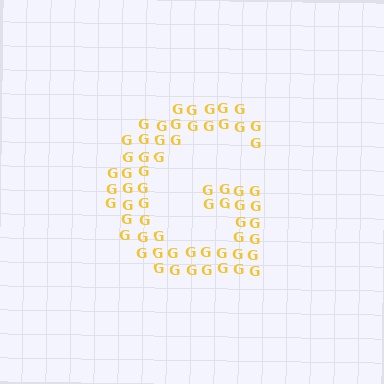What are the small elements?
The small elements are letter G's.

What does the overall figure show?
The overall figure shows the letter G.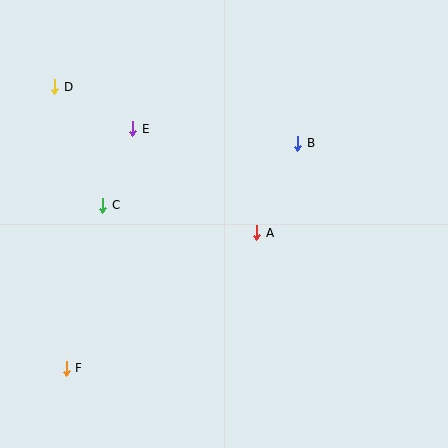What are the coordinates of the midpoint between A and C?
The midpoint between A and C is at (180, 219).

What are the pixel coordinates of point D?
Point D is at (55, 87).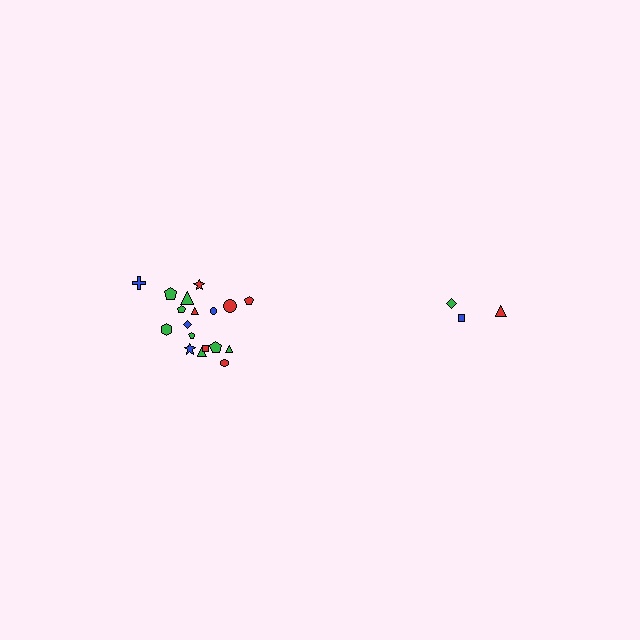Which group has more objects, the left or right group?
The left group.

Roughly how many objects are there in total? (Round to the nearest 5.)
Roughly 20 objects in total.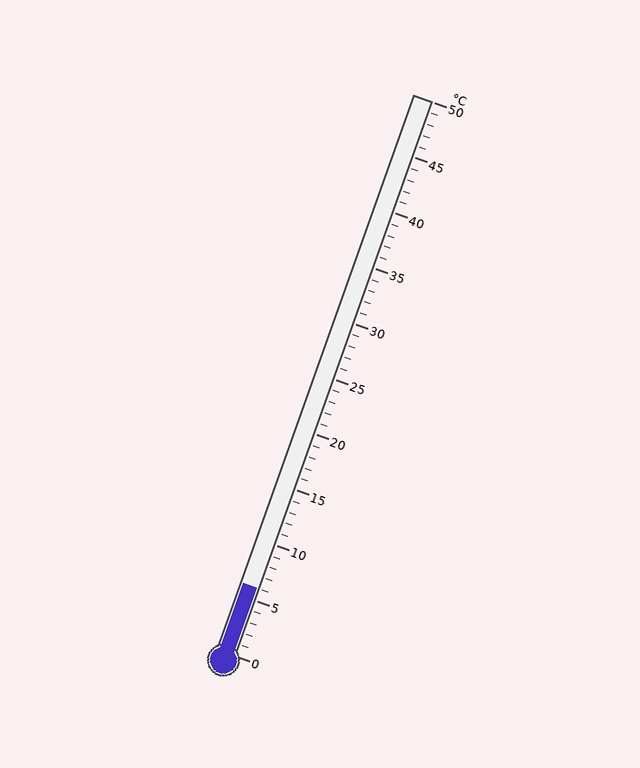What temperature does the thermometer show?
The thermometer shows approximately 6°C.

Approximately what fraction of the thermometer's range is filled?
The thermometer is filled to approximately 10% of its range.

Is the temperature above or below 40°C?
The temperature is below 40°C.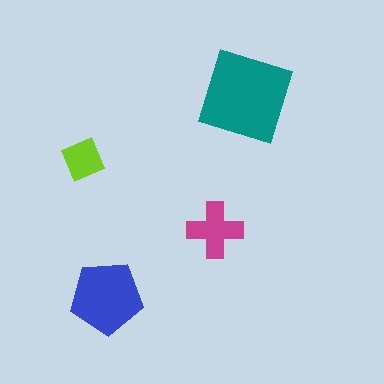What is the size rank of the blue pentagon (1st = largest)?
2nd.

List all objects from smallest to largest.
The lime square, the magenta cross, the blue pentagon, the teal diamond.